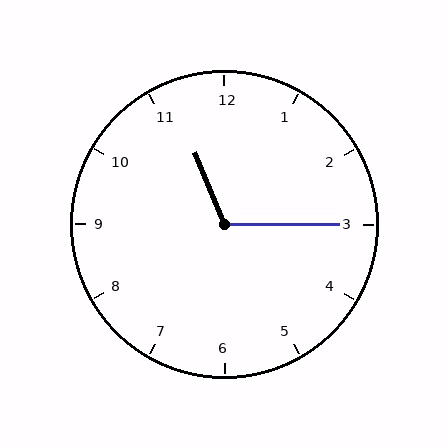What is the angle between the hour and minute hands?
Approximately 112 degrees.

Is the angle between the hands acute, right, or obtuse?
It is obtuse.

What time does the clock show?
11:15.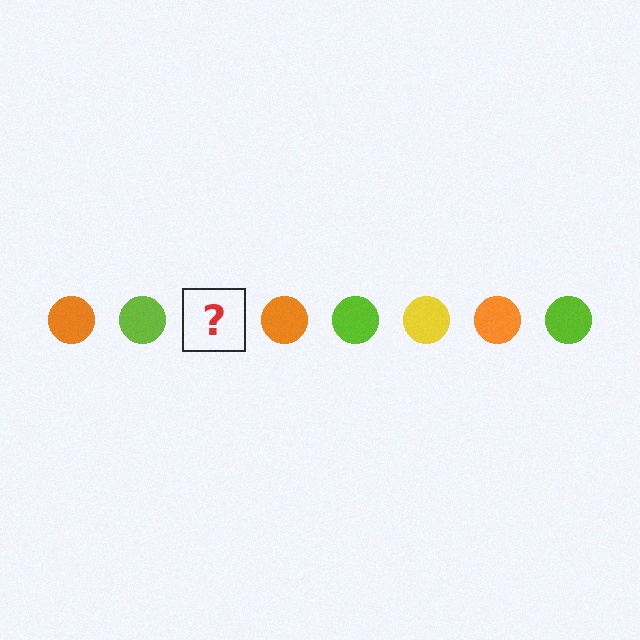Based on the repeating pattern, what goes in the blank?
The blank should be a yellow circle.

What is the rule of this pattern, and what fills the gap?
The rule is that the pattern cycles through orange, lime, yellow circles. The gap should be filled with a yellow circle.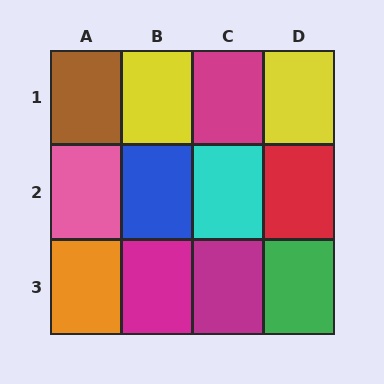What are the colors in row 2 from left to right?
Pink, blue, cyan, red.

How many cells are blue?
1 cell is blue.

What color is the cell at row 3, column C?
Magenta.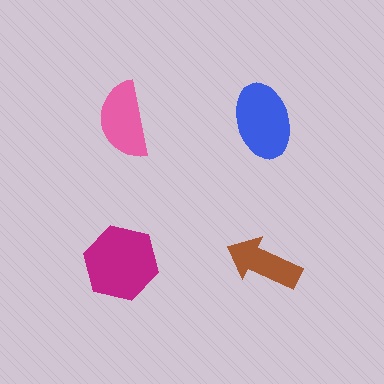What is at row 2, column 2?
A brown arrow.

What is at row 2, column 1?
A magenta hexagon.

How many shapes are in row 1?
2 shapes.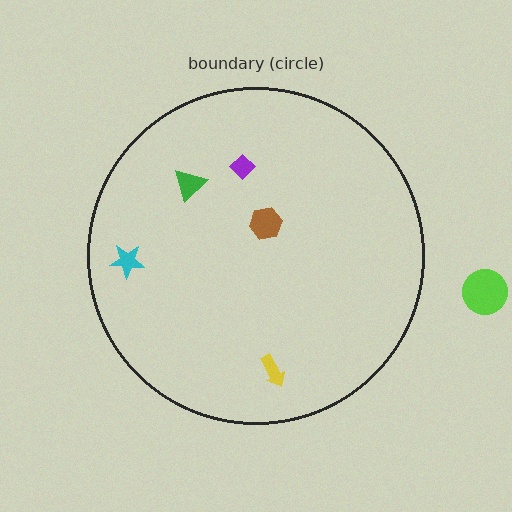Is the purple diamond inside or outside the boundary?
Inside.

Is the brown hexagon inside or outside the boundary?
Inside.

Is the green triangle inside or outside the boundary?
Inside.